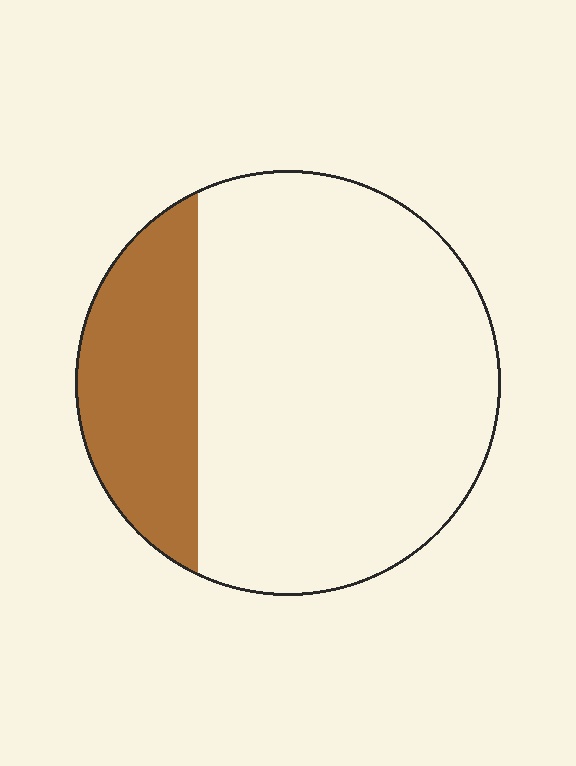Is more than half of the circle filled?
No.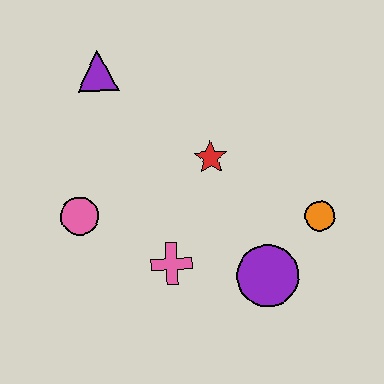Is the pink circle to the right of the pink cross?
No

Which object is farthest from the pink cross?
The purple triangle is farthest from the pink cross.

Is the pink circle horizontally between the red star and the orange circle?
No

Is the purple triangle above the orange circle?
Yes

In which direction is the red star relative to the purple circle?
The red star is above the purple circle.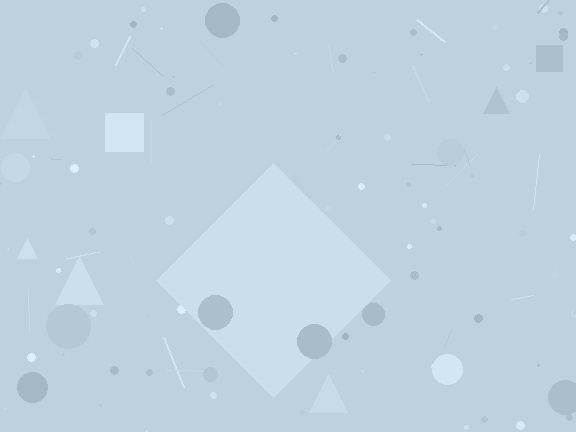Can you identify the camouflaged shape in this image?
The camouflaged shape is a diamond.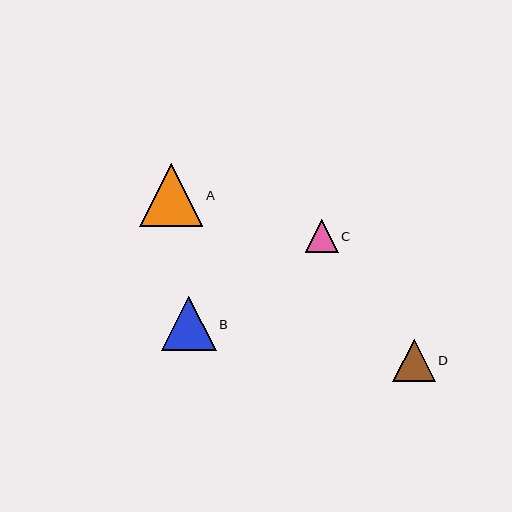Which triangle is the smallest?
Triangle C is the smallest with a size of approximately 33 pixels.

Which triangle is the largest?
Triangle A is the largest with a size of approximately 63 pixels.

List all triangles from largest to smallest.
From largest to smallest: A, B, D, C.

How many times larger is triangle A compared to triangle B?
Triangle A is approximately 1.2 times the size of triangle B.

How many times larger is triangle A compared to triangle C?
Triangle A is approximately 1.9 times the size of triangle C.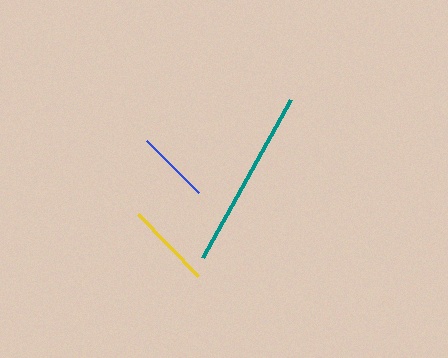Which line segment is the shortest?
The blue line is the shortest at approximately 74 pixels.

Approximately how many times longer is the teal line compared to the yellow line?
The teal line is approximately 2.1 times the length of the yellow line.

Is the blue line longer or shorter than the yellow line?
The yellow line is longer than the blue line.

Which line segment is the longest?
The teal line is the longest at approximately 181 pixels.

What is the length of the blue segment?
The blue segment is approximately 74 pixels long.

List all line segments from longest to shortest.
From longest to shortest: teal, yellow, blue.